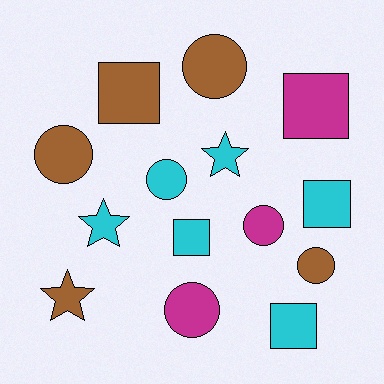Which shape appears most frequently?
Circle, with 6 objects.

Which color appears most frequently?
Cyan, with 6 objects.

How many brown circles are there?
There are 3 brown circles.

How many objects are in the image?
There are 14 objects.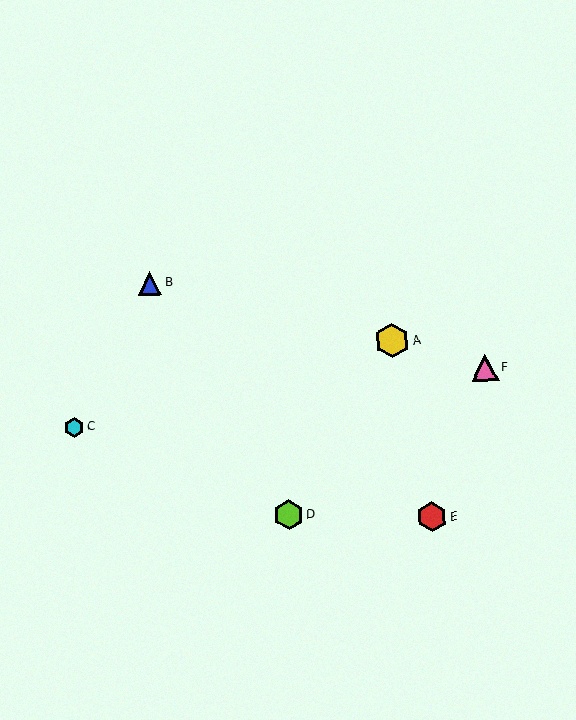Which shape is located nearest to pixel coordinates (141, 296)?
The blue triangle (labeled B) at (150, 283) is nearest to that location.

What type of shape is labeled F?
Shape F is a pink triangle.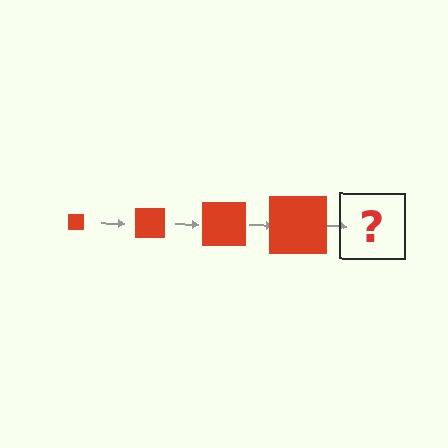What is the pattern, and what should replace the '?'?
The pattern is that the square gets progressively larger each step. The '?' should be a red square, larger than the previous one.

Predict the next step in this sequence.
The next step is a red square, larger than the previous one.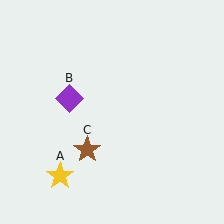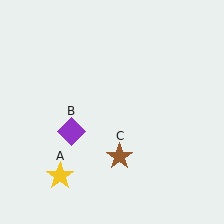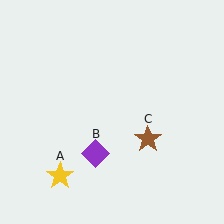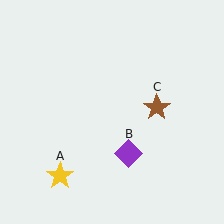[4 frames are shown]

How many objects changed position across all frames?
2 objects changed position: purple diamond (object B), brown star (object C).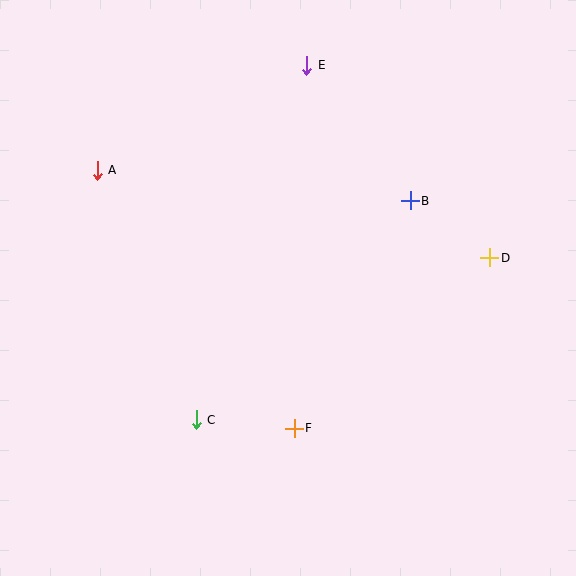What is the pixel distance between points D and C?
The distance between D and C is 335 pixels.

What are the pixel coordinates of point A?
Point A is at (97, 170).